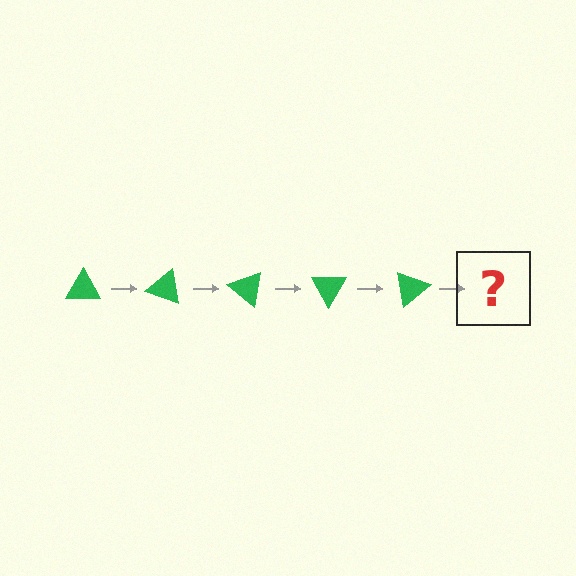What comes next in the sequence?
The next element should be a green triangle rotated 100 degrees.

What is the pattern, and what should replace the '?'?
The pattern is that the triangle rotates 20 degrees each step. The '?' should be a green triangle rotated 100 degrees.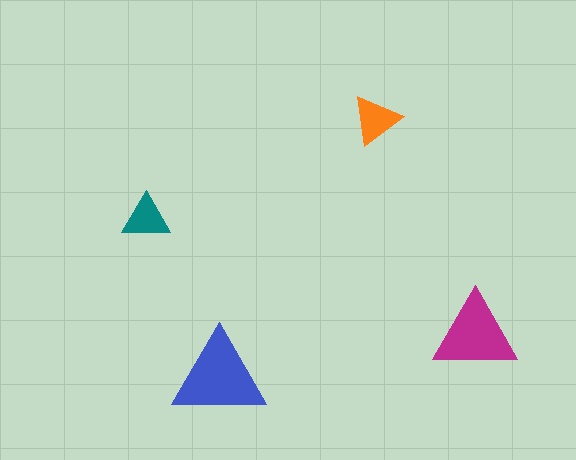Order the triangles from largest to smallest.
the blue one, the magenta one, the orange one, the teal one.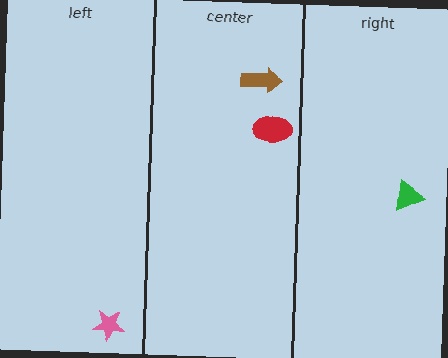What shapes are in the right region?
The green triangle.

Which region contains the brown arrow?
The center region.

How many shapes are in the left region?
1.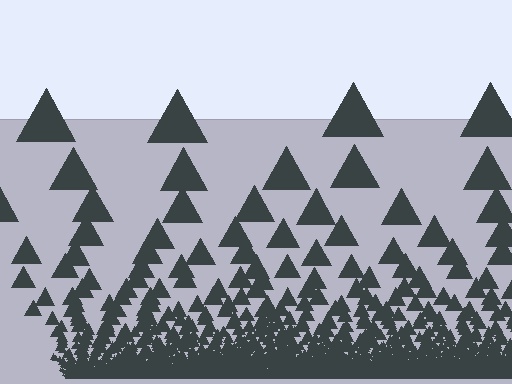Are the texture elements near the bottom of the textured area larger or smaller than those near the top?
Smaller. The gradient is inverted — elements near the bottom are smaller and denser.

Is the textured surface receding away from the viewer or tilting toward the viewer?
The surface appears to tilt toward the viewer. Texture elements get larger and sparser toward the top.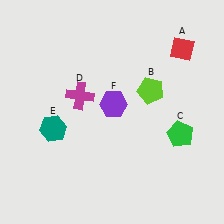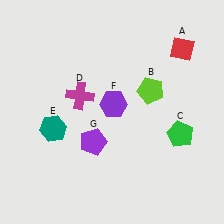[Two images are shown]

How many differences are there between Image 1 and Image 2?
There is 1 difference between the two images.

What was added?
A purple pentagon (G) was added in Image 2.